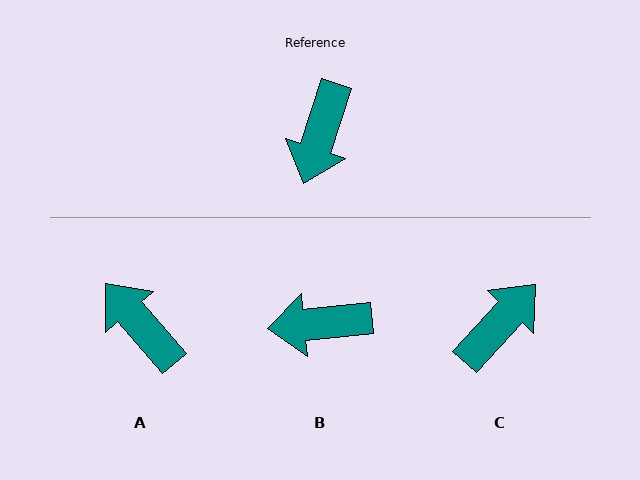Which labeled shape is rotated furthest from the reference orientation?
C, about 156 degrees away.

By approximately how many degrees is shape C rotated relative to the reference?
Approximately 156 degrees counter-clockwise.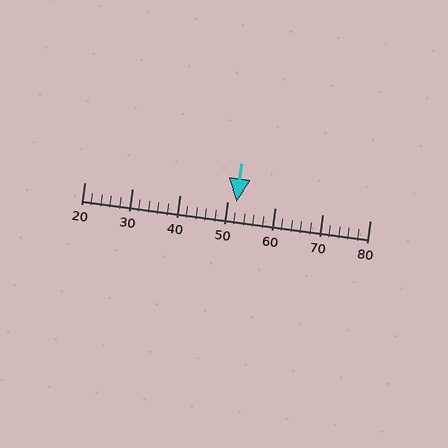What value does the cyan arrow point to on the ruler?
The cyan arrow points to approximately 52.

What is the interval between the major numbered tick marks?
The major tick marks are spaced 10 units apart.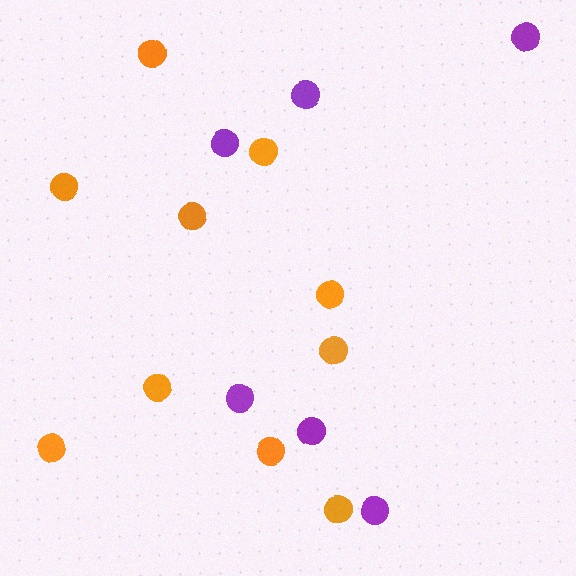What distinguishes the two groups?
There are 2 groups: one group of purple circles (6) and one group of orange circles (10).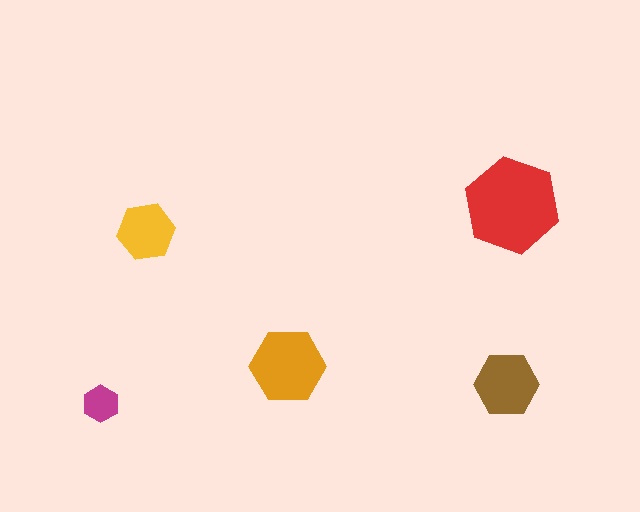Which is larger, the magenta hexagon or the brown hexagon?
The brown one.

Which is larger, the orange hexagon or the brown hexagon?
The orange one.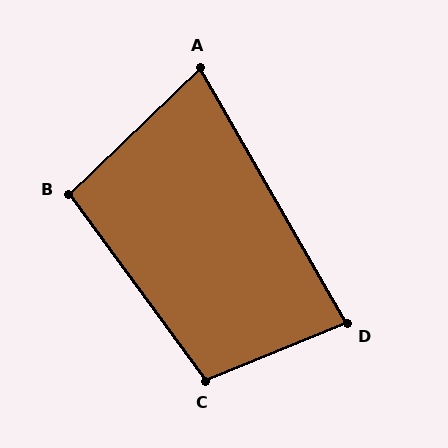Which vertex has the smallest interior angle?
A, at approximately 76 degrees.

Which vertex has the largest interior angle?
C, at approximately 104 degrees.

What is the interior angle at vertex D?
Approximately 82 degrees (acute).